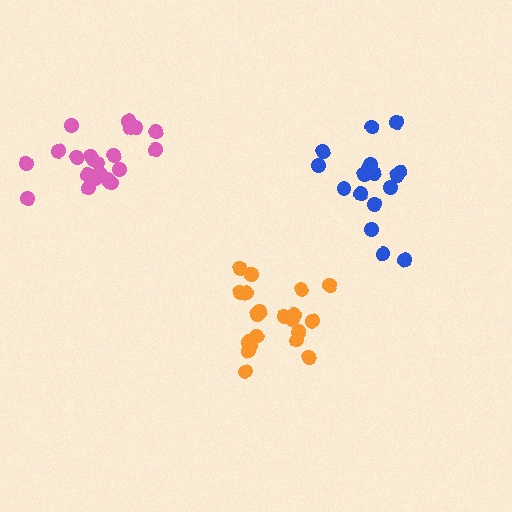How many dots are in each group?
Group 1: 20 dots, Group 2: 21 dots, Group 3: 17 dots (58 total).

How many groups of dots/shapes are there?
There are 3 groups.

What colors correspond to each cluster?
The clusters are colored: orange, pink, blue.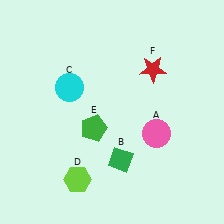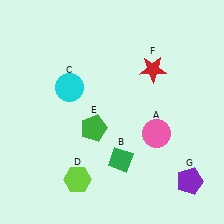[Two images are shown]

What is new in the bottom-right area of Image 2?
A purple pentagon (G) was added in the bottom-right area of Image 2.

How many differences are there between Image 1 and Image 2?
There is 1 difference between the two images.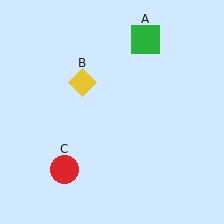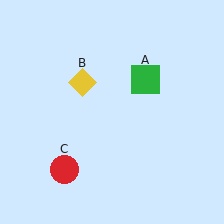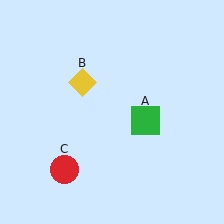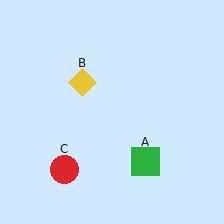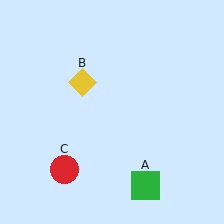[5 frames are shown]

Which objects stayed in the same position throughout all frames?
Yellow diamond (object B) and red circle (object C) remained stationary.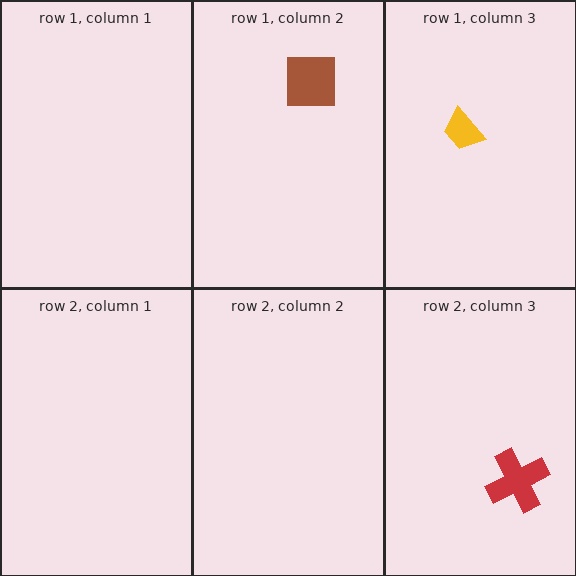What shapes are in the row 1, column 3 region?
The yellow trapezoid.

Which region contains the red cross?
The row 2, column 3 region.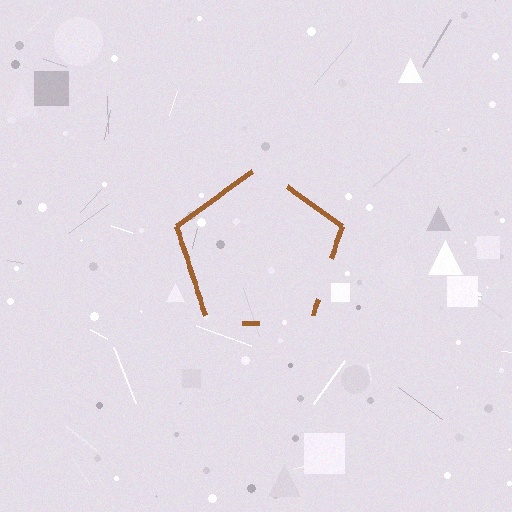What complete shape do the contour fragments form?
The contour fragments form a pentagon.